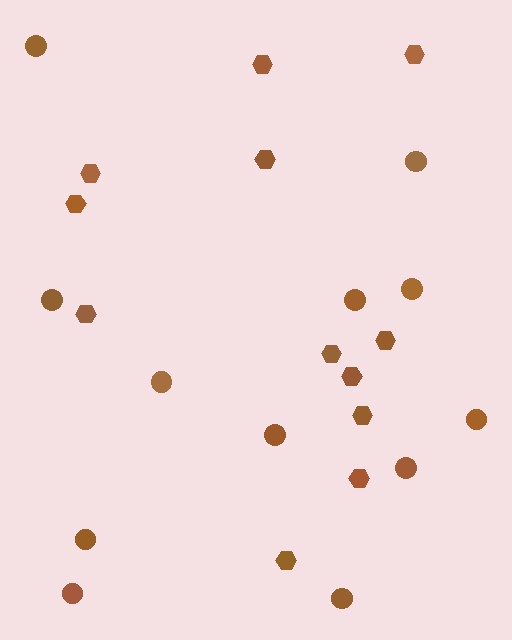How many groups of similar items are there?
There are 2 groups: one group of hexagons (12) and one group of circles (12).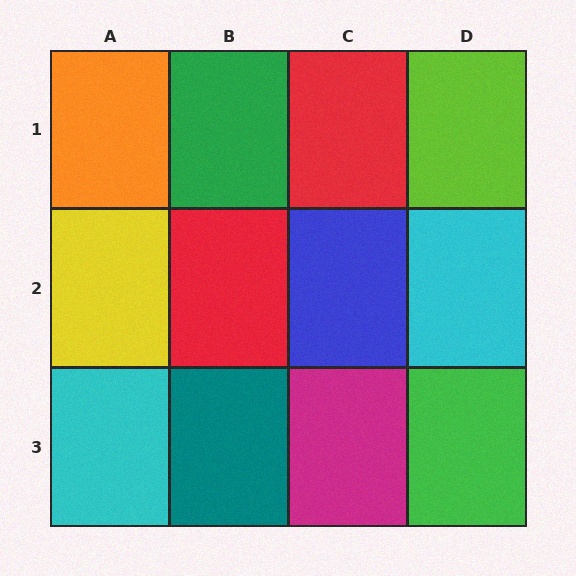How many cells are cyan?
2 cells are cyan.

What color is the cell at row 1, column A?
Orange.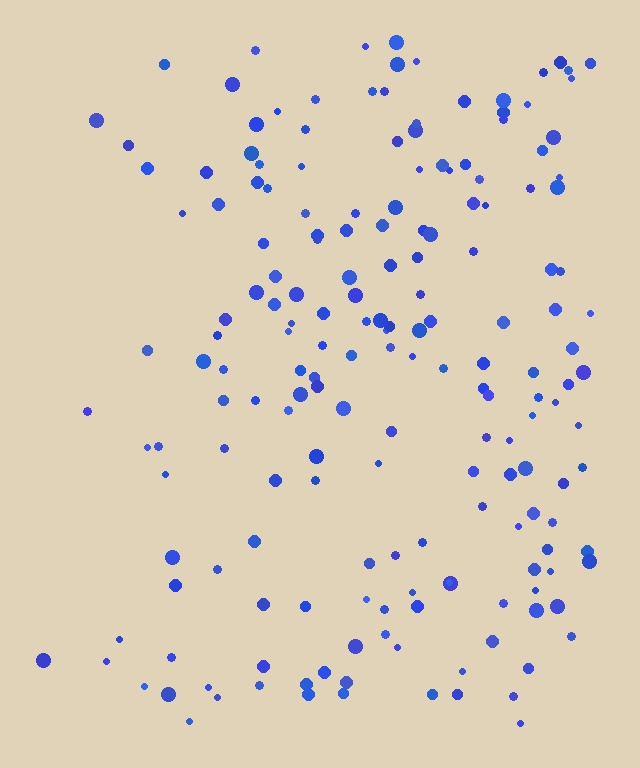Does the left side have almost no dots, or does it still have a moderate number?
Still a moderate number, just noticeably fewer than the right.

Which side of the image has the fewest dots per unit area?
The left.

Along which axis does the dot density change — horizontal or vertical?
Horizontal.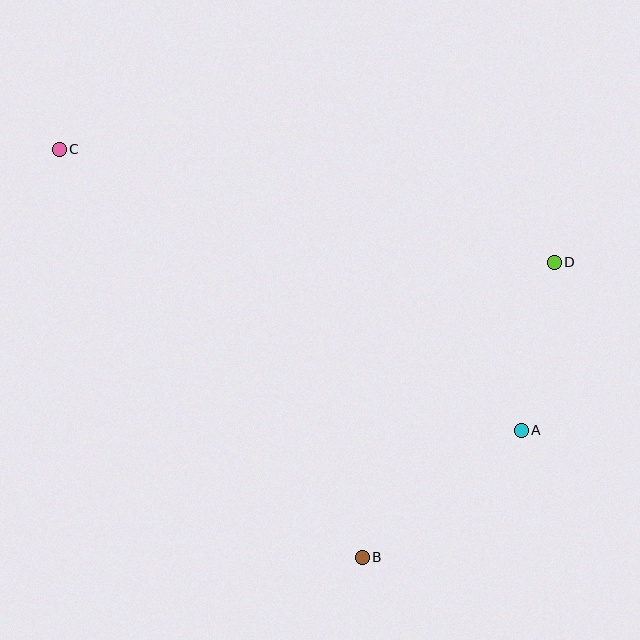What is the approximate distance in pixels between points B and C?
The distance between B and C is approximately 508 pixels.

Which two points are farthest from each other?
Points A and C are farthest from each other.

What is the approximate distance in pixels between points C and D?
The distance between C and D is approximately 508 pixels.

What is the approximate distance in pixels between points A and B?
The distance between A and B is approximately 203 pixels.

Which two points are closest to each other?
Points A and D are closest to each other.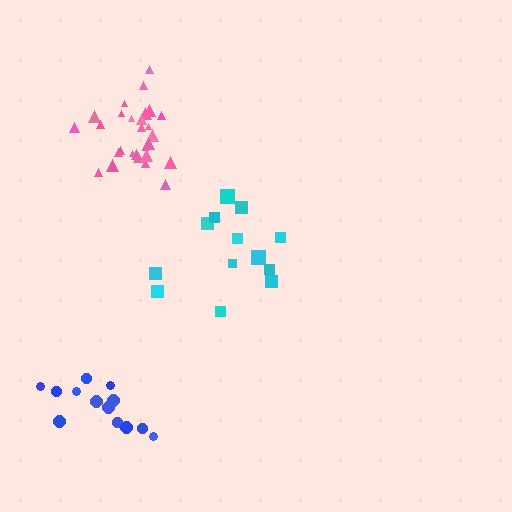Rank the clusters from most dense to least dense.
pink, blue, cyan.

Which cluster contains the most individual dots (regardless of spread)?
Pink (28).